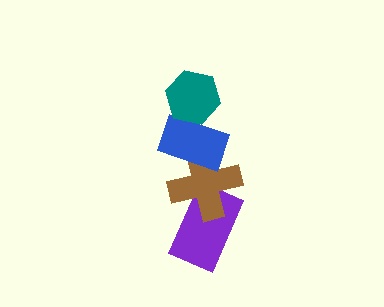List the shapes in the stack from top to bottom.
From top to bottom: the teal hexagon, the blue rectangle, the brown cross, the purple rectangle.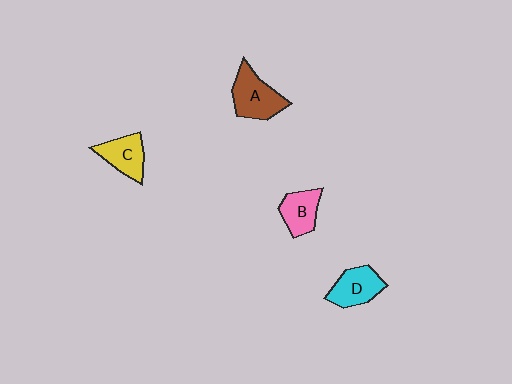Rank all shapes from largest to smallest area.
From largest to smallest: A (brown), D (cyan), C (yellow), B (pink).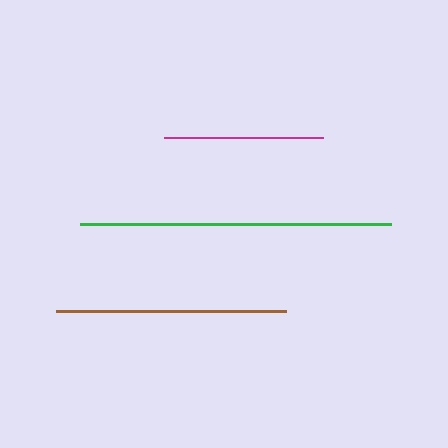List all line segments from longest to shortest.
From longest to shortest: green, brown, magenta.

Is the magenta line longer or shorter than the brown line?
The brown line is longer than the magenta line.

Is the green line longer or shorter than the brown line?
The green line is longer than the brown line.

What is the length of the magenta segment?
The magenta segment is approximately 159 pixels long.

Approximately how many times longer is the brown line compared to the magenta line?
The brown line is approximately 1.4 times the length of the magenta line.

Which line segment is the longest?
The green line is the longest at approximately 311 pixels.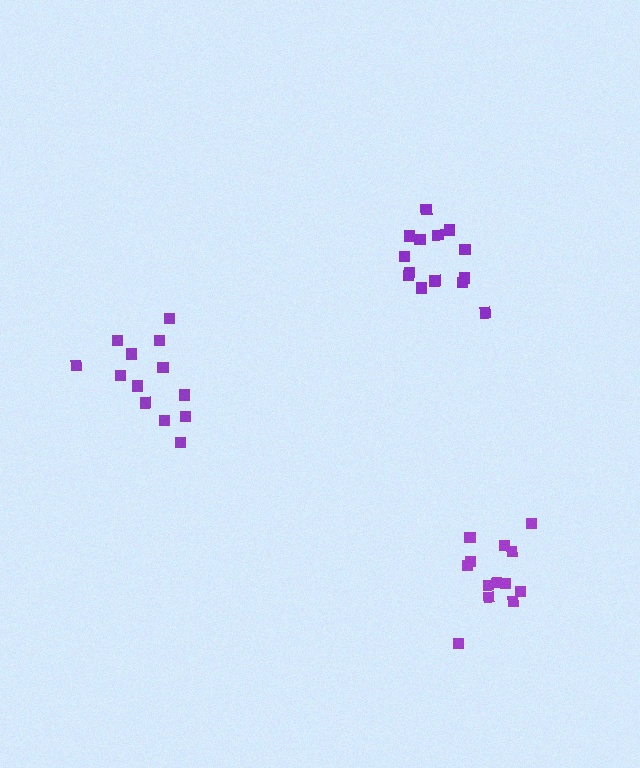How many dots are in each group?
Group 1: 14 dots, Group 2: 13 dots, Group 3: 13 dots (40 total).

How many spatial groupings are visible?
There are 3 spatial groupings.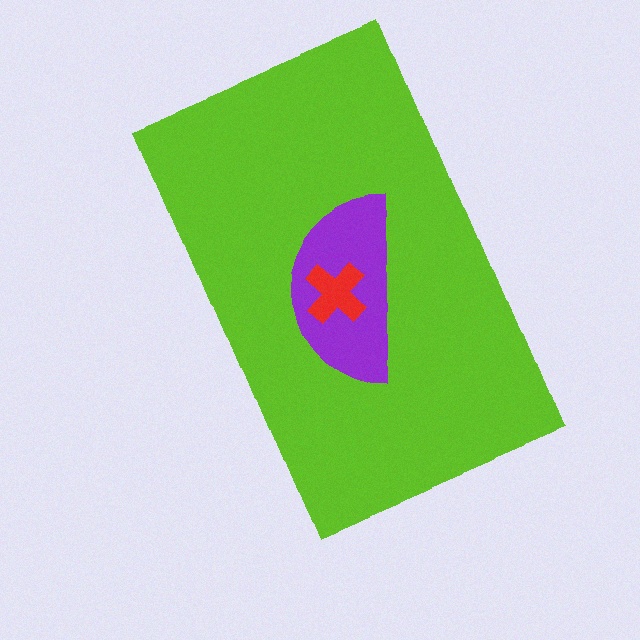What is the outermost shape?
The lime rectangle.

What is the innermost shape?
The red cross.